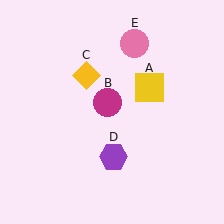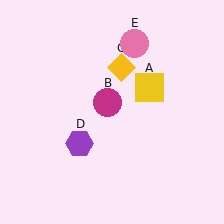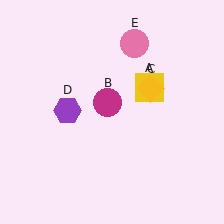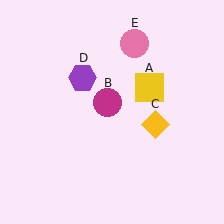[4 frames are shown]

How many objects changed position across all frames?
2 objects changed position: yellow diamond (object C), purple hexagon (object D).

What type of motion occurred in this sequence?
The yellow diamond (object C), purple hexagon (object D) rotated clockwise around the center of the scene.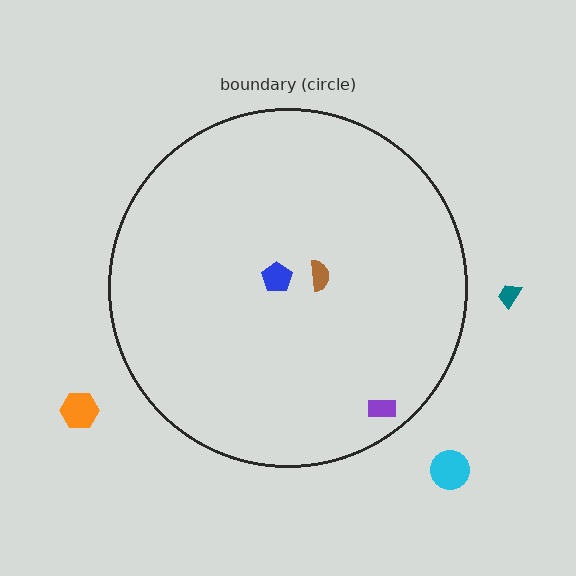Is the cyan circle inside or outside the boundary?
Outside.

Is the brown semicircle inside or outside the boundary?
Inside.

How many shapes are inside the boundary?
3 inside, 3 outside.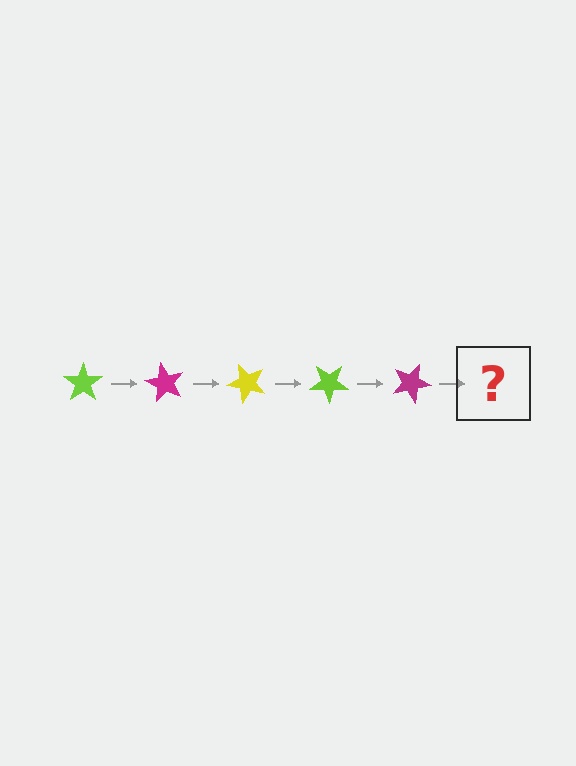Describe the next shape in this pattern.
It should be a yellow star, rotated 300 degrees from the start.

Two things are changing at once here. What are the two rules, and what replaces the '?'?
The two rules are that it rotates 60 degrees each step and the color cycles through lime, magenta, and yellow. The '?' should be a yellow star, rotated 300 degrees from the start.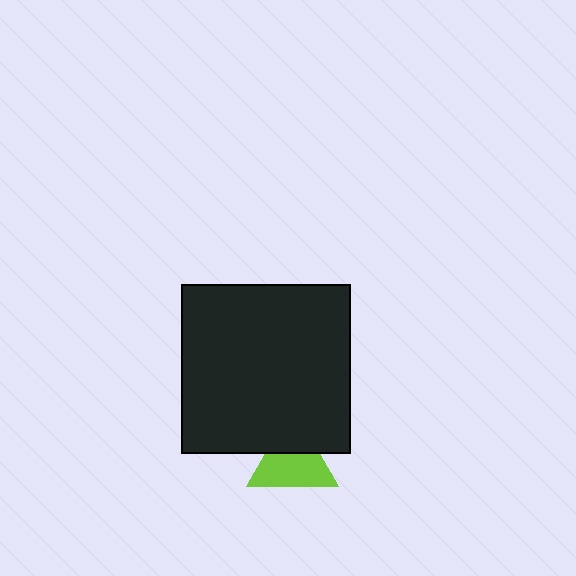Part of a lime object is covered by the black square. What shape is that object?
It is a triangle.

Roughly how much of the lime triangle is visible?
Most of it is visible (roughly 66%).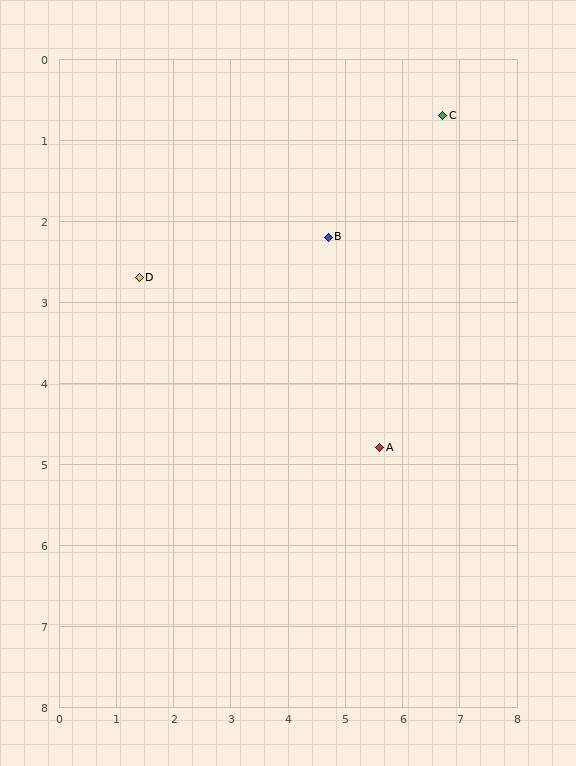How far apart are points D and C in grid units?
Points D and C are about 5.7 grid units apart.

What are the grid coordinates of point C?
Point C is at approximately (6.7, 0.7).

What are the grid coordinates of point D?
Point D is at approximately (1.4, 2.7).